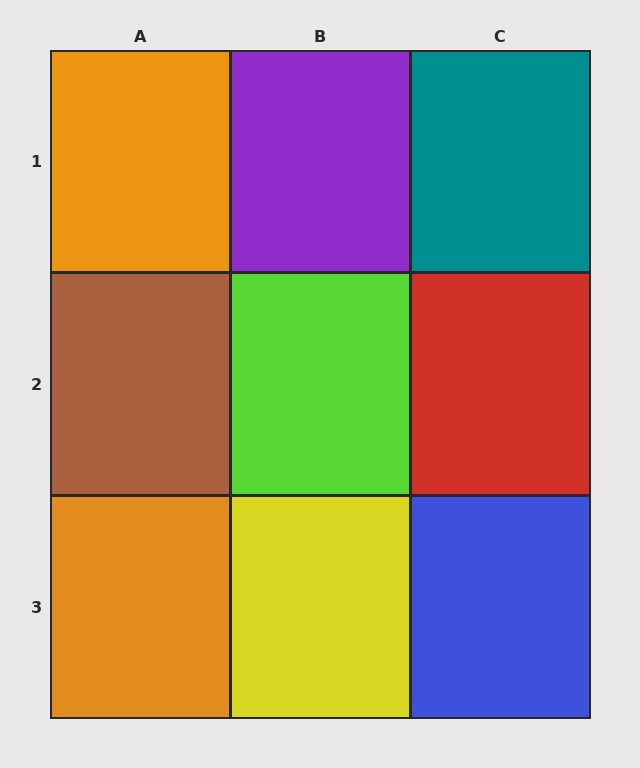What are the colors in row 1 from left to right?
Orange, purple, teal.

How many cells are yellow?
1 cell is yellow.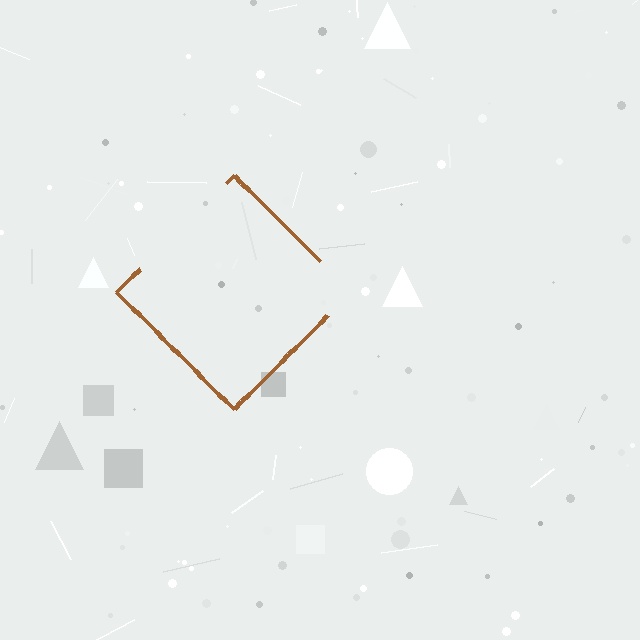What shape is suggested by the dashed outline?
The dashed outline suggests a diamond.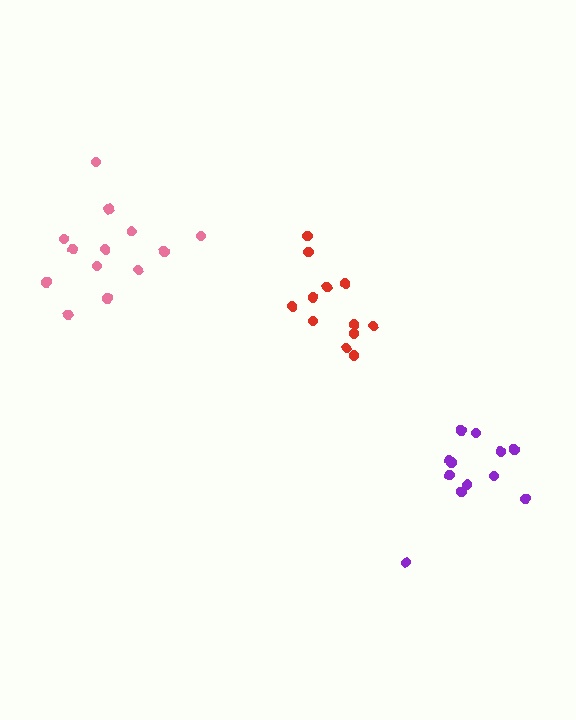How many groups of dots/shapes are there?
There are 3 groups.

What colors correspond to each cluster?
The clusters are colored: red, purple, pink.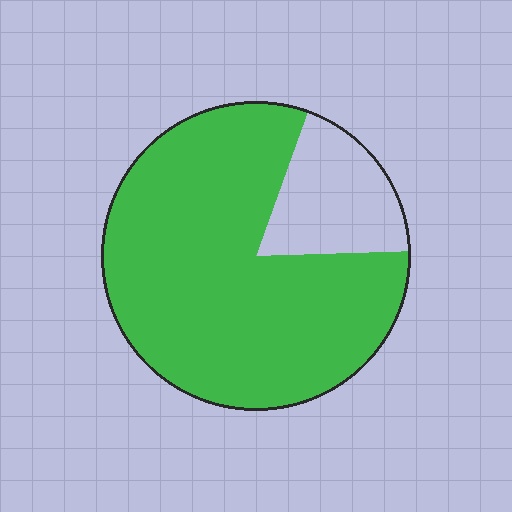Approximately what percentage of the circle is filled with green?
Approximately 80%.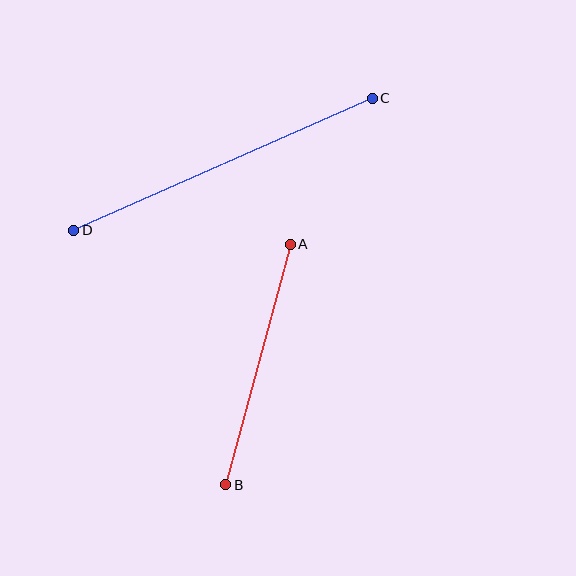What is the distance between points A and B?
The distance is approximately 249 pixels.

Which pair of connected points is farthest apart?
Points C and D are farthest apart.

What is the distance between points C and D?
The distance is approximately 326 pixels.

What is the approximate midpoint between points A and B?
The midpoint is at approximately (258, 365) pixels.